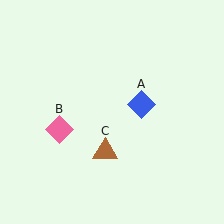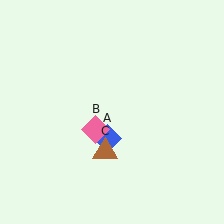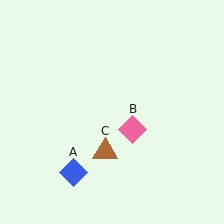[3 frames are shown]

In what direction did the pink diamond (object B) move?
The pink diamond (object B) moved right.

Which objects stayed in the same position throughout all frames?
Brown triangle (object C) remained stationary.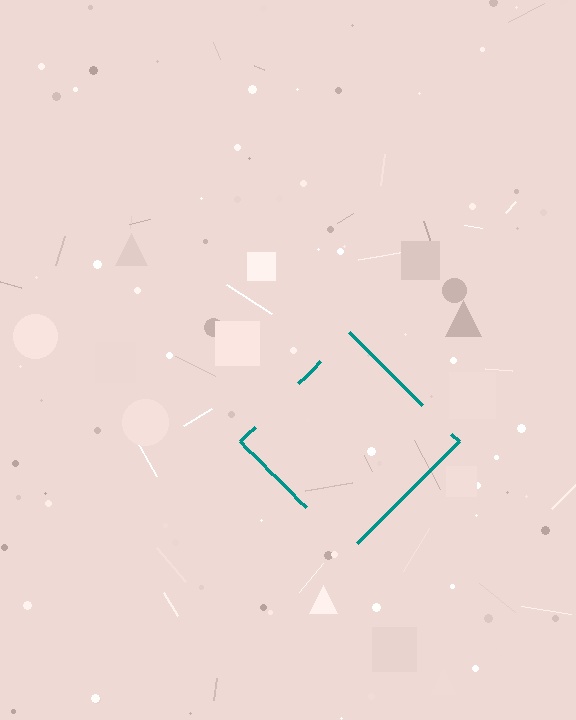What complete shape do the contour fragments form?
The contour fragments form a diamond.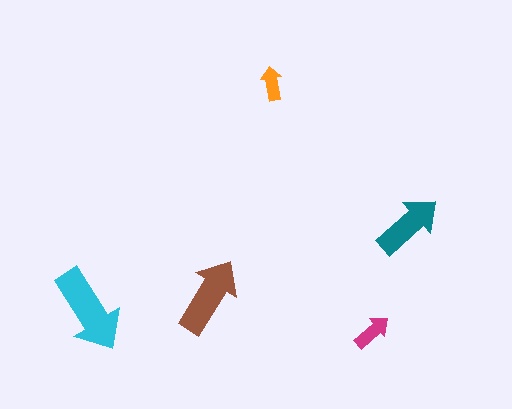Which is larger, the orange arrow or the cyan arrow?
The cyan one.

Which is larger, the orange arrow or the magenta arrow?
The magenta one.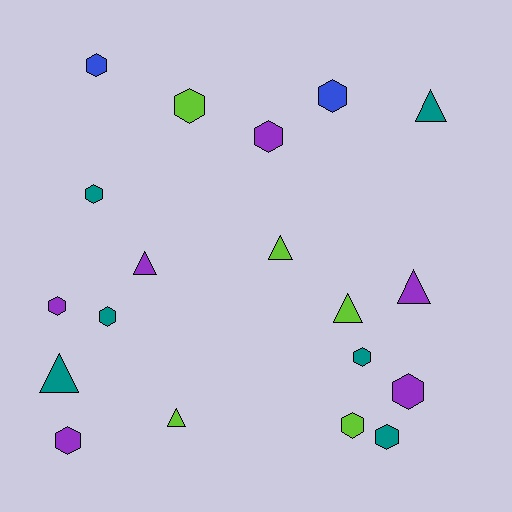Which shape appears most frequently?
Hexagon, with 12 objects.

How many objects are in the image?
There are 19 objects.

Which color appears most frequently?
Teal, with 6 objects.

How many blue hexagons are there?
There are 2 blue hexagons.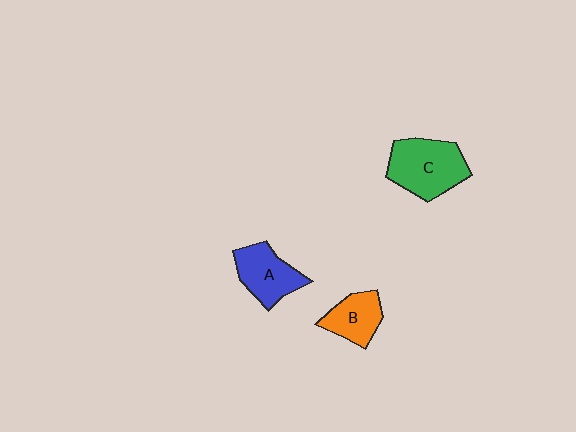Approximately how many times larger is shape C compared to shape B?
Approximately 1.6 times.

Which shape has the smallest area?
Shape B (orange).